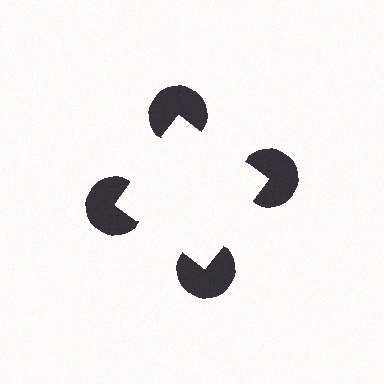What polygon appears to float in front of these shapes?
An illusory square — its edges are inferred from the aligned wedge cuts in the pac-man discs, not physically drawn.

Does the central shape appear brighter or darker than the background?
It typically appears slightly brighter than the background, even though no actual brightness change is drawn.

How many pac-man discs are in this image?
There are 4 — one at each vertex of the illusory square.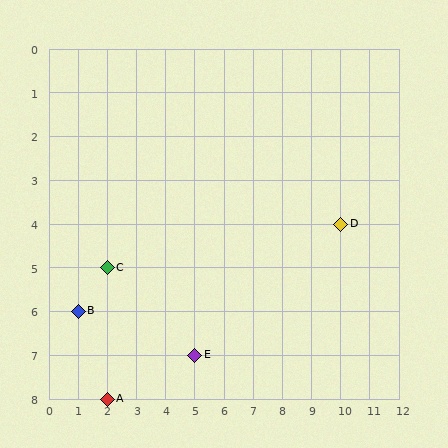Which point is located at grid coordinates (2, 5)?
Point C is at (2, 5).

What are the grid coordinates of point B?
Point B is at grid coordinates (1, 6).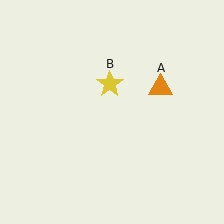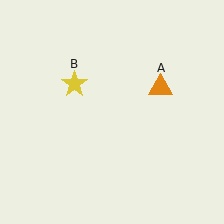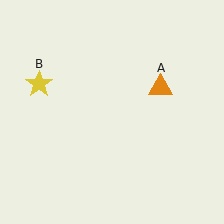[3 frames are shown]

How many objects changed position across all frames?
1 object changed position: yellow star (object B).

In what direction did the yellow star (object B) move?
The yellow star (object B) moved left.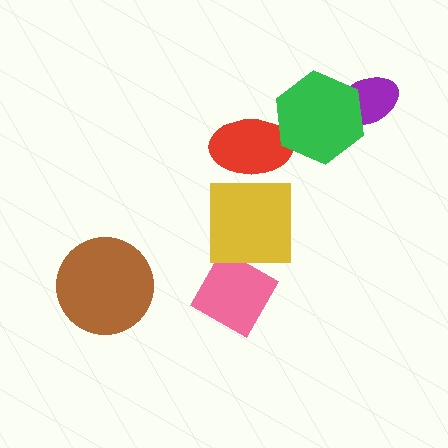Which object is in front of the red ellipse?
The green hexagon is in front of the red ellipse.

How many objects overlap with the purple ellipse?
1 object overlaps with the purple ellipse.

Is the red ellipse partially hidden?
Yes, it is partially covered by another shape.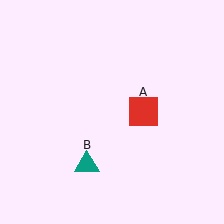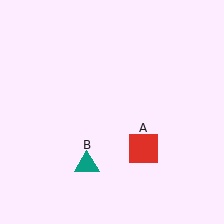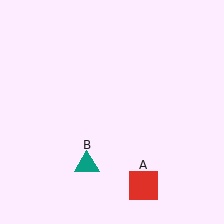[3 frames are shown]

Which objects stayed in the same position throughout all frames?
Teal triangle (object B) remained stationary.